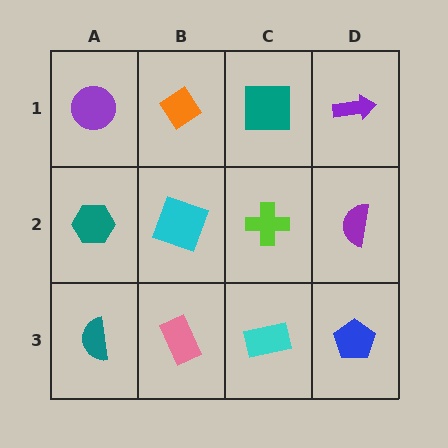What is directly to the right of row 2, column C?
A purple semicircle.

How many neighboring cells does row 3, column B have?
3.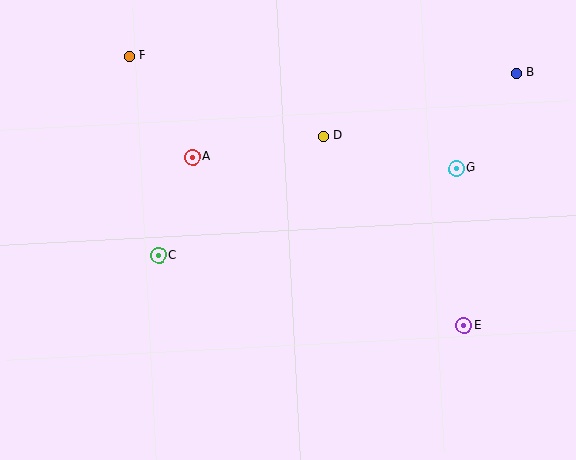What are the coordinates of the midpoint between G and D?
The midpoint between G and D is at (390, 152).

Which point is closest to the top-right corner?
Point B is closest to the top-right corner.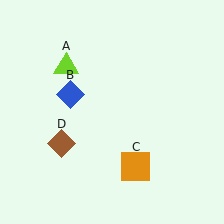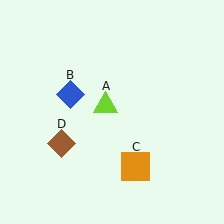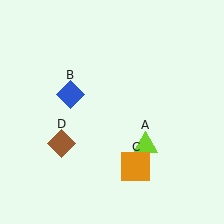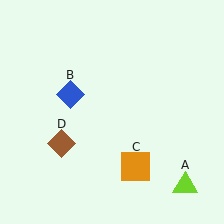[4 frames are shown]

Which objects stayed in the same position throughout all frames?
Blue diamond (object B) and orange square (object C) and brown diamond (object D) remained stationary.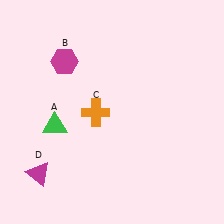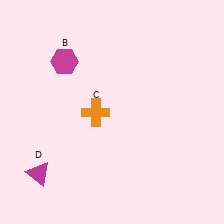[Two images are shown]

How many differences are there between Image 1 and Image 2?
There is 1 difference between the two images.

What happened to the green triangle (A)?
The green triangle (A) was removed in Image 2. It was in the bottom-left area of Image 1.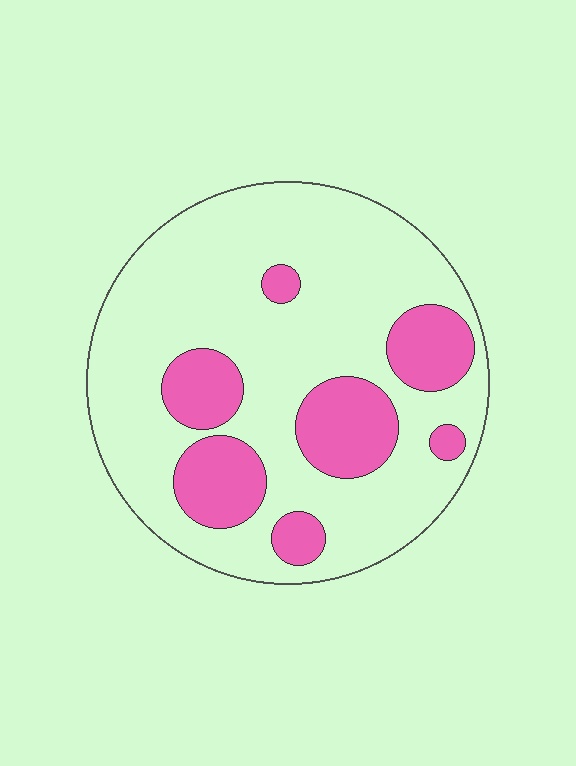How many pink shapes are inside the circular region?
7.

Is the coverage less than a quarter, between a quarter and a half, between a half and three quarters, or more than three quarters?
Less than a quarter.